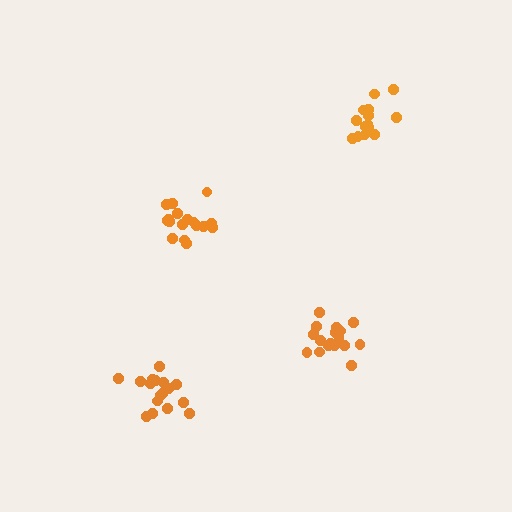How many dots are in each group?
Group 1: 15 dots, Group 2: 17 dots, Group 3: 17 dots, Group 4: 17 dots (66 total).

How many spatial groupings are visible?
There are 4 spatial groupings.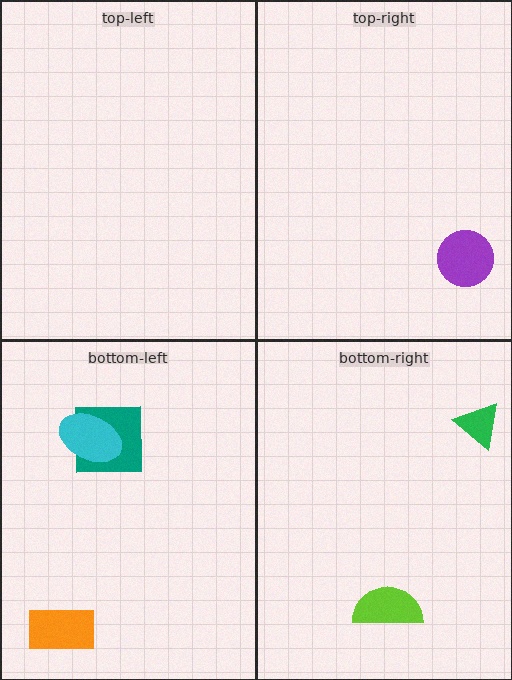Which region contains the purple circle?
The top-right region.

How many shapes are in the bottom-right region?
2.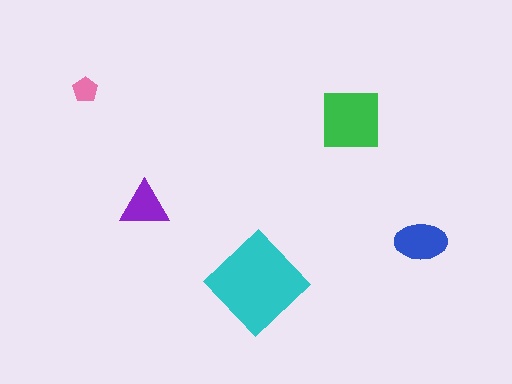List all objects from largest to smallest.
The cyan diamond, the green square, the blue ellipse, the purple triangle, the pink pentagon.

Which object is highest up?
The pink pentagon is topmost.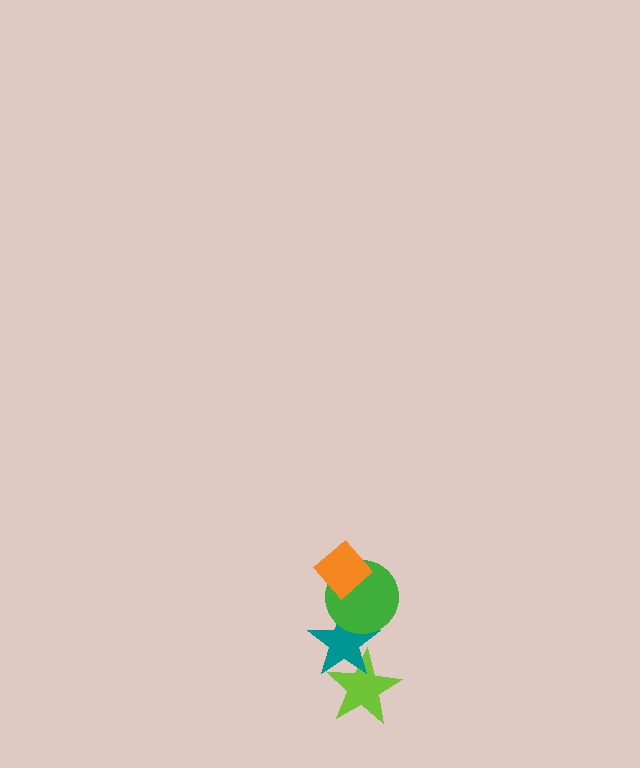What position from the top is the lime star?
The lime star is 4th from the top.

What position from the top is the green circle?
The green circle is 2nd from the top.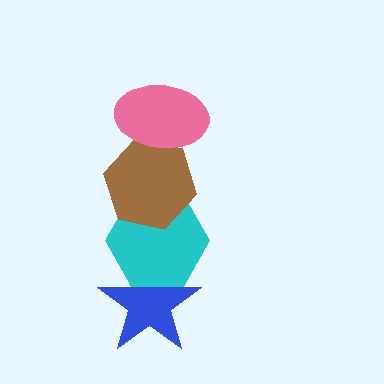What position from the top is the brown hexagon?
The brown hexagon is 2nd from the top.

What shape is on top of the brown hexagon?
The pink ellipse is on top of the brown hexagon.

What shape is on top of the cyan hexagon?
The brown hexagon is on top of the cyan hexagon.